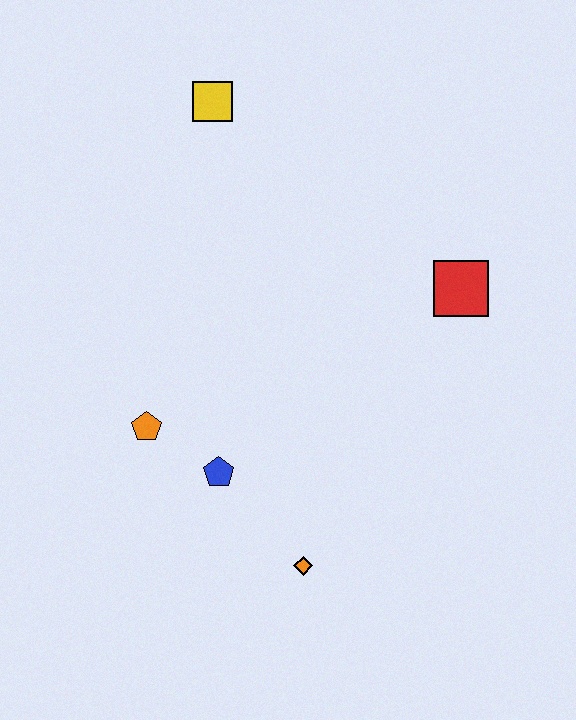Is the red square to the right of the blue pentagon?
Yes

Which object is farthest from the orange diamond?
The yellow square is farthest from the orange diamond.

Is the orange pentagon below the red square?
Yes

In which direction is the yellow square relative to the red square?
The yellow square is to the left of the red square.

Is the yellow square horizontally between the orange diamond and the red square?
No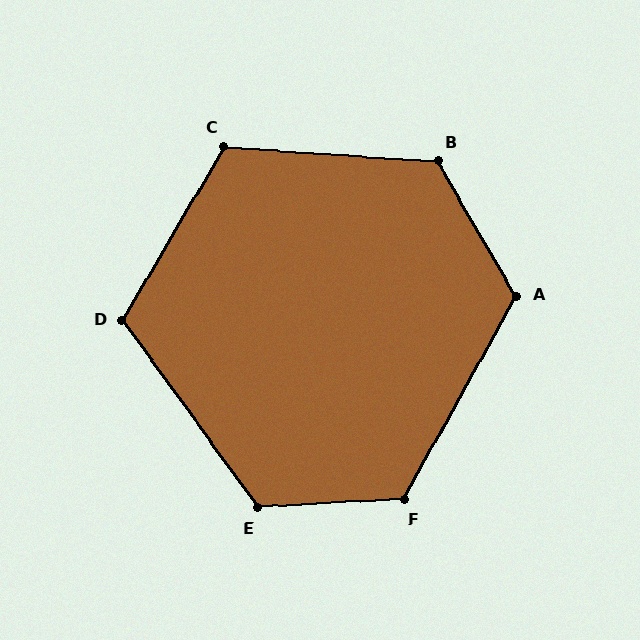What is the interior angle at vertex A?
Approximately 121 degrees (obtuse).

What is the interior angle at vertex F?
Approximately 122 degrees (obtuse).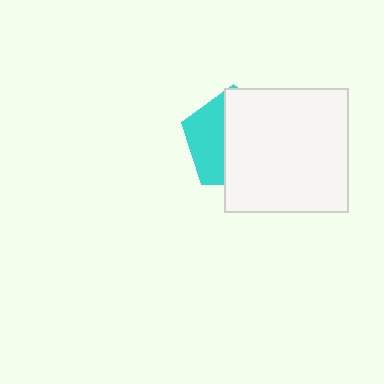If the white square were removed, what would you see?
You would see the complete cyan pentagon.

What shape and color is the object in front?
The object in front is a white square.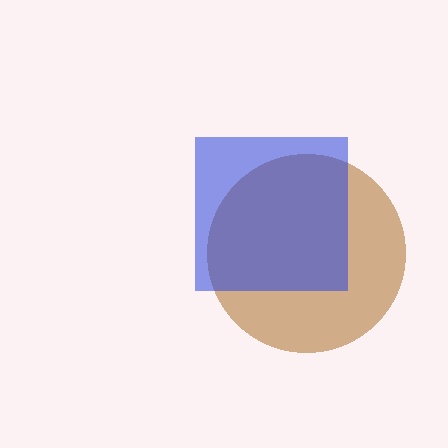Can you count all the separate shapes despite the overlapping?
Yes, there are 2 separate shapes.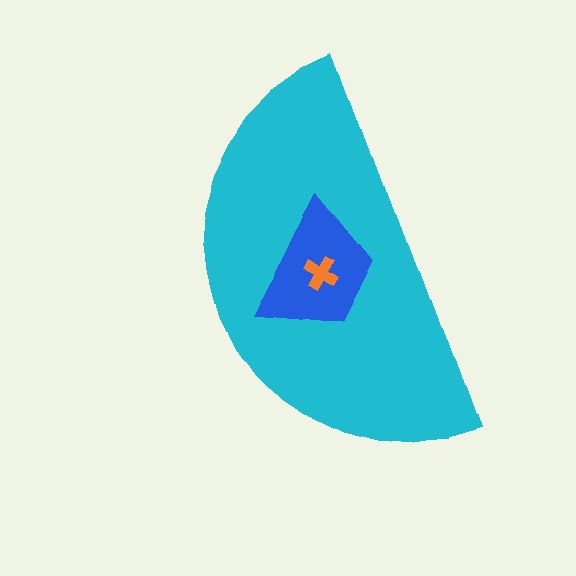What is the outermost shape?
The cyan semicircle.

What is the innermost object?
The orange cross.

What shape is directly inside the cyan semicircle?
The blue trapezoid.